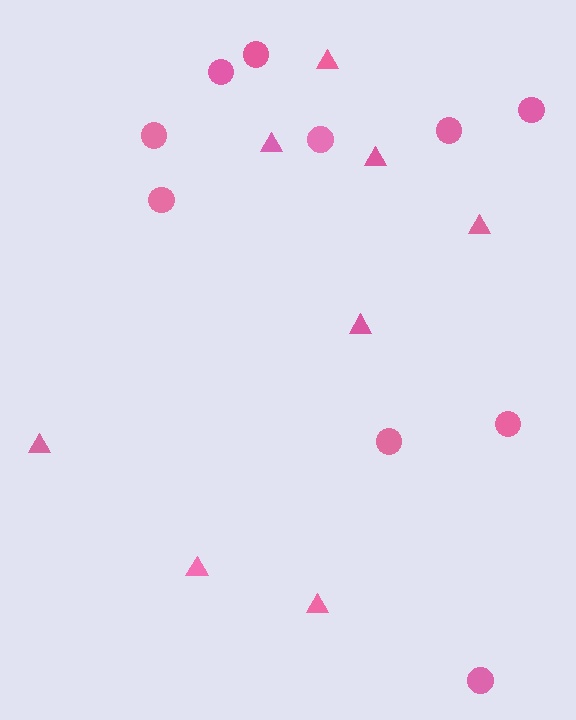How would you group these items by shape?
There are 2 groups: one group of circles (10) and one group of triangles (8).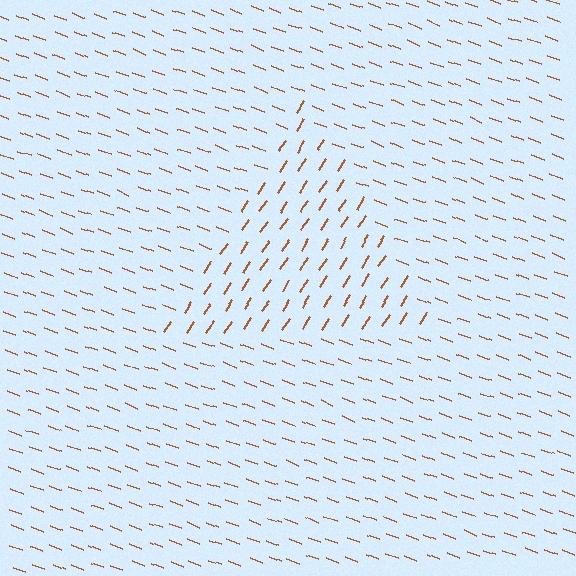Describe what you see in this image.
The image is filled with small brown line segments. A triangle region in the image has lines oriented differently from the surrounding lines, creating a visible texture boundary.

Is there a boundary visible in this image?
Yes, there is a texture boundary formed by a change in line orientation.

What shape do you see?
I see a triangle.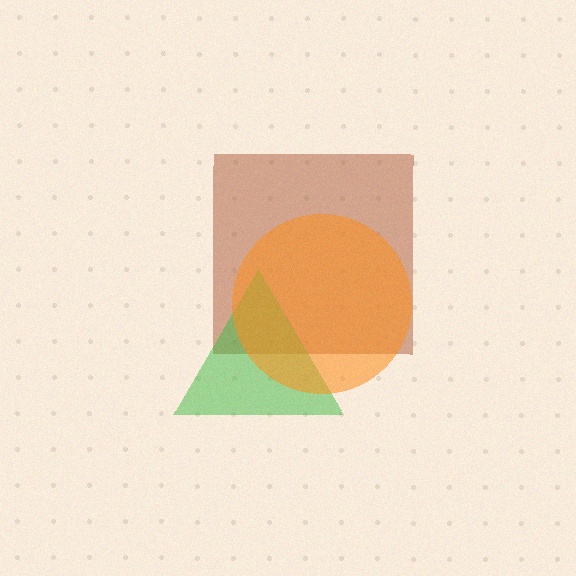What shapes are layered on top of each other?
The layered shapes are: a brown square, a green triangle, an orange circle.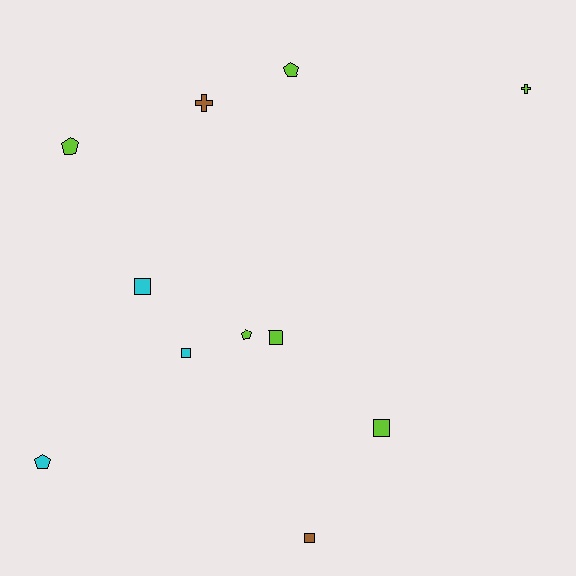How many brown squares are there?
There is 1 brown square.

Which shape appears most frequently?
Square, with 5 objects.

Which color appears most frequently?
Lime, with 6 objects.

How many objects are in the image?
There are 11 objects.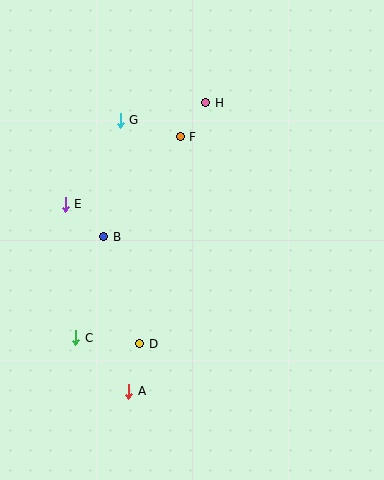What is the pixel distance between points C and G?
The distance between C and G is 222 pixels.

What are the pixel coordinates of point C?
Point C is at (76, 338).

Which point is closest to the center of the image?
Point B at (104, 237) is closest to the center.